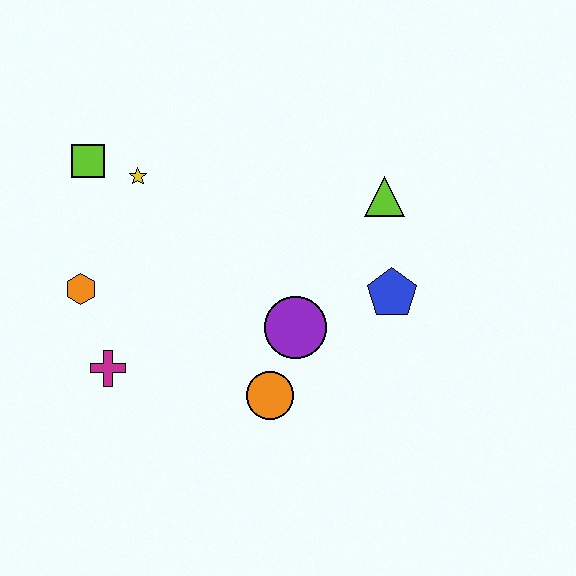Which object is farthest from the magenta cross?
The lime triangle is farthest from the magenta cross.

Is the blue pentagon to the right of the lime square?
Yes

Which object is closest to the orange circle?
The purple circle is closest to the orange circle.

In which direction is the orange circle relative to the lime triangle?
The orange circle is below the lime triangle.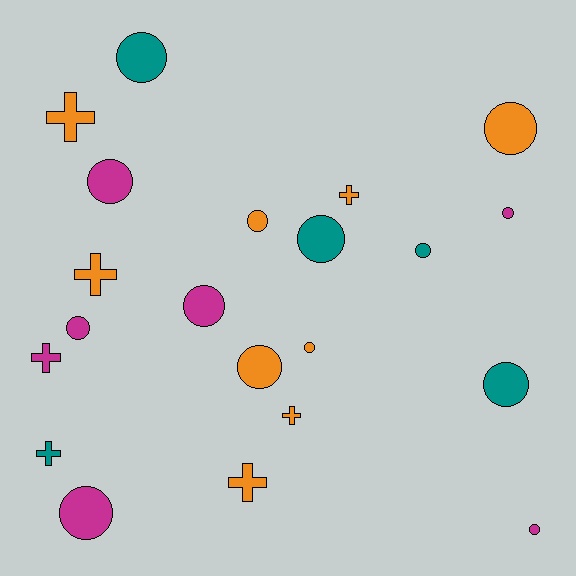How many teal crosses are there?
There is 1 teal cross.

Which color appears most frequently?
Orange, with 9 objects.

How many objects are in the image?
There are 21 objects.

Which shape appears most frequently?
Circle, with 14 objects.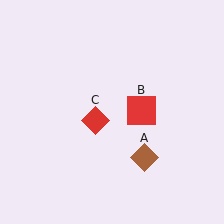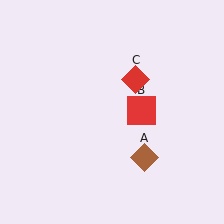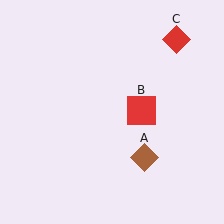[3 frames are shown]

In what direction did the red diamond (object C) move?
The red diamond (object C) moved up and to the right.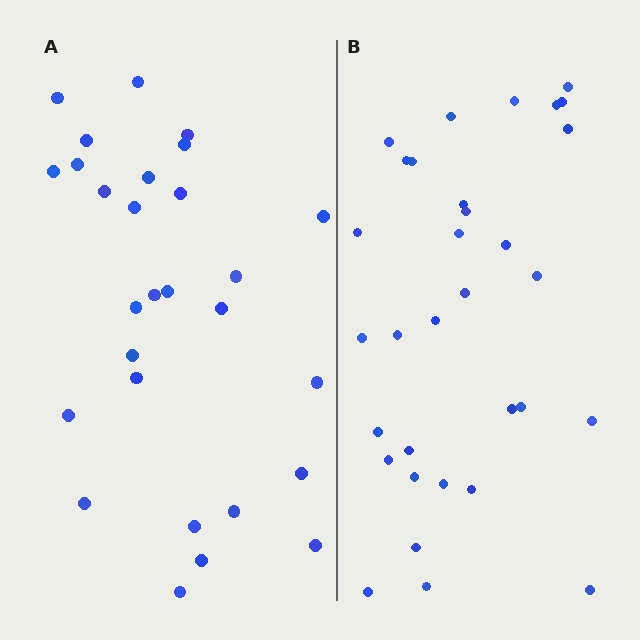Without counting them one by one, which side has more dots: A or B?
Region B (the right region) has more dots.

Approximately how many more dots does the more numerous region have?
Region B has about 4 more dots than region A.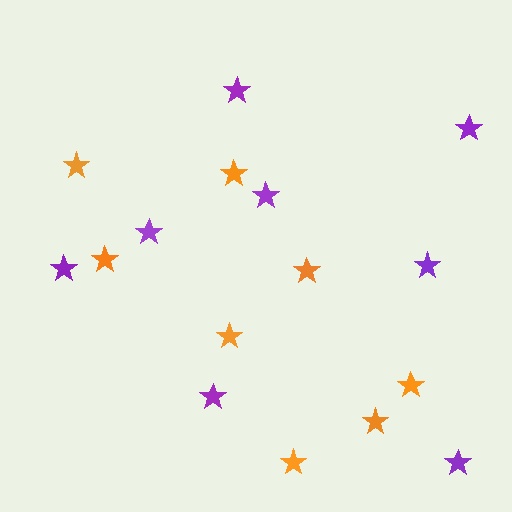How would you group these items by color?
There are 2 groups: one group of purple stars (8) and one group of orange stars (8).